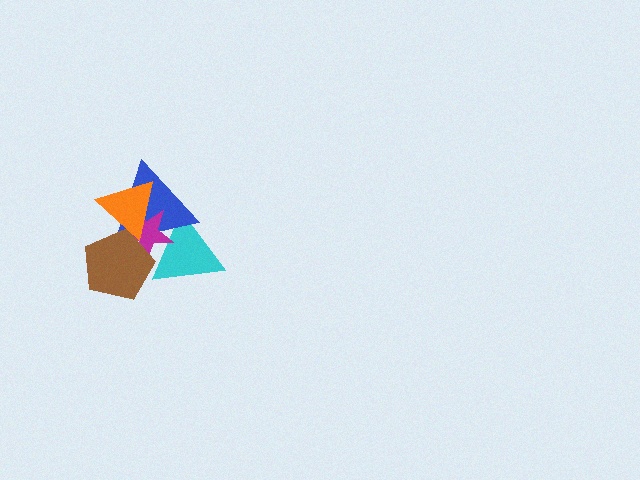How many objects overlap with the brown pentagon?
4 objects overlap with the brown pentagon.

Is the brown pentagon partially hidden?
Yes, it is partially covered by another shape.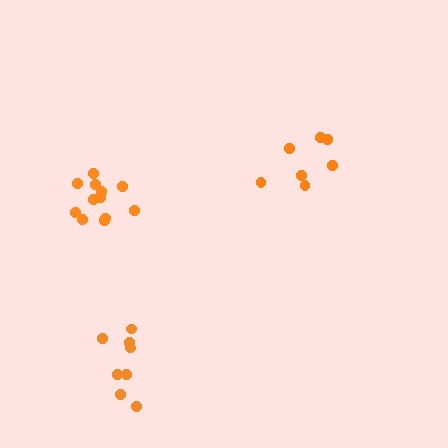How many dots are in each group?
Group 1: 12 dots, Group 2: 7 dots, Group 3: 8 dots (27 total).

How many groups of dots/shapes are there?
There are 3 groups.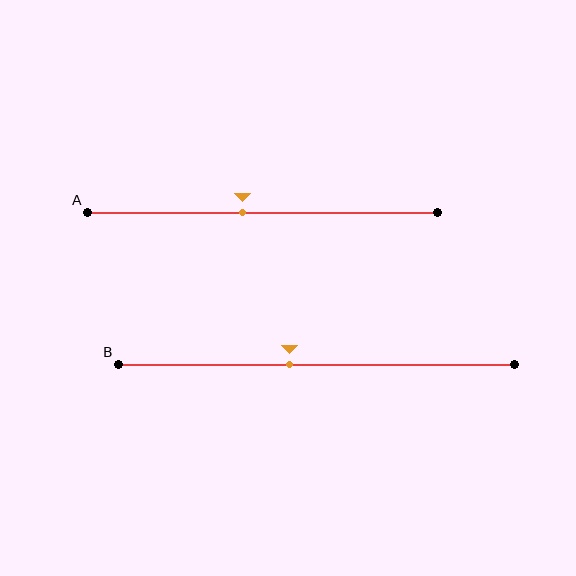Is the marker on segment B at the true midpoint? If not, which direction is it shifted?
No, the marker on segment B is shifted to the left by about 7% of the segment length.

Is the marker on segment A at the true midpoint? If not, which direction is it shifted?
No, the marker on segment A is shifted to the left by about 6% of the segment length.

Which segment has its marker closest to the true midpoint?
Segment A has its marker closest to the true midpoint.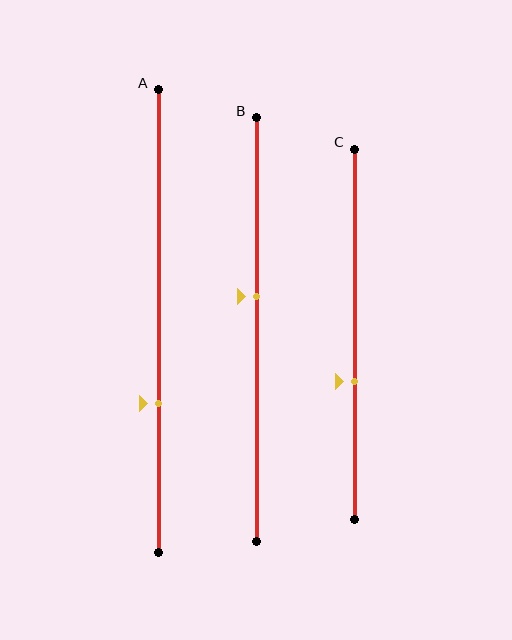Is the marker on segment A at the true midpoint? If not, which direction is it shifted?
No, the marker on segment A is shifted downward by about 18% of the segment length.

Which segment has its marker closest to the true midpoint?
Segment B has its marker closest to the true midpoint.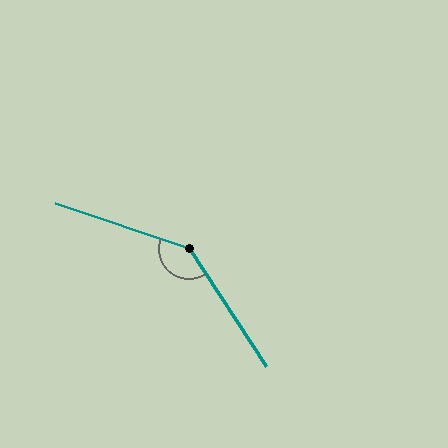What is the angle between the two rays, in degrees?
Approximately 142 degrees.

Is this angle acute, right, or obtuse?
It is obtuse.